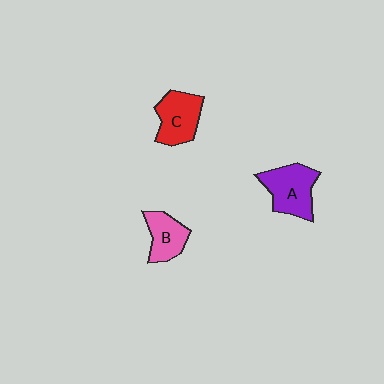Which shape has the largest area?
Shape A (purple).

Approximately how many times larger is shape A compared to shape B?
Approximately 1.4 times.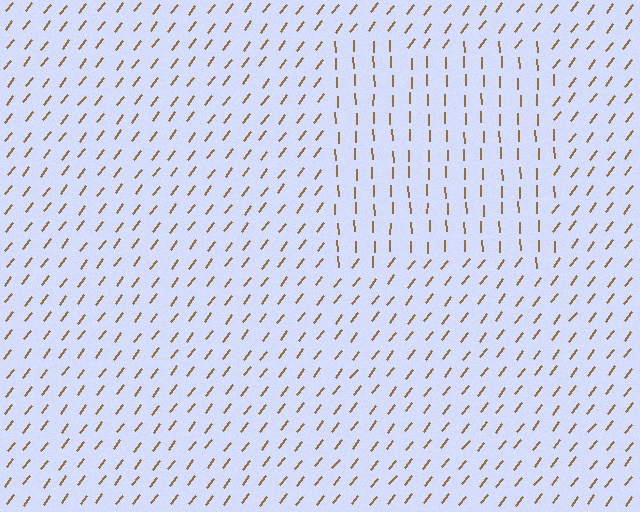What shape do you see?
I see a rectangle.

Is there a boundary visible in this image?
Yes, there is a texture boundary formed by a change in line orientation.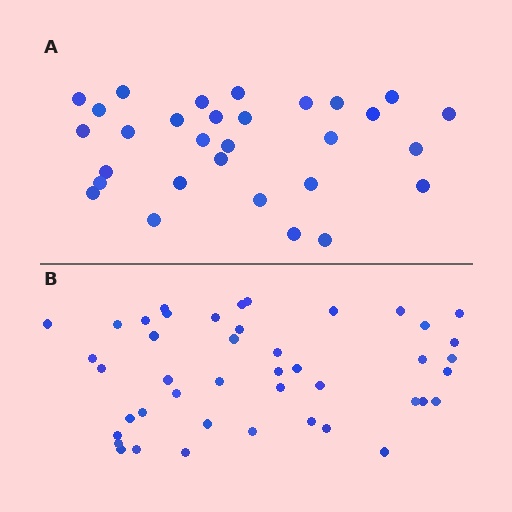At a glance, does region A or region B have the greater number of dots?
Region B (the bottom region) has more dots.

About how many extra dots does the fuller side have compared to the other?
Region B has approximately 15 more dots than region A.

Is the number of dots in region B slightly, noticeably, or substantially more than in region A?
Region B has substantially more. The ratio is roughly 1.5 to 1.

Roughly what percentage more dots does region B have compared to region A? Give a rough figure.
About 45% more.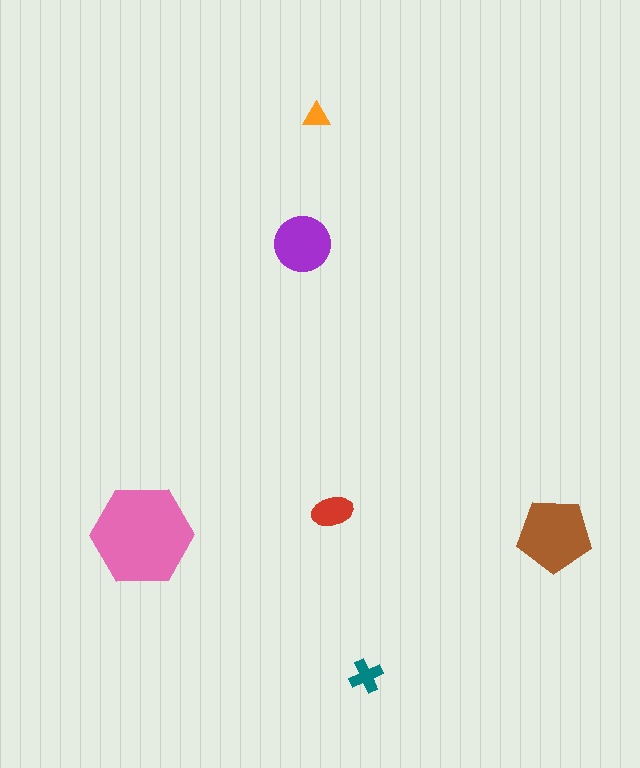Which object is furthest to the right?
The brown pentagon is rightmost.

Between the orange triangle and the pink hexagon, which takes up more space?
The pink hexagon.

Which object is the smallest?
The orange triangle.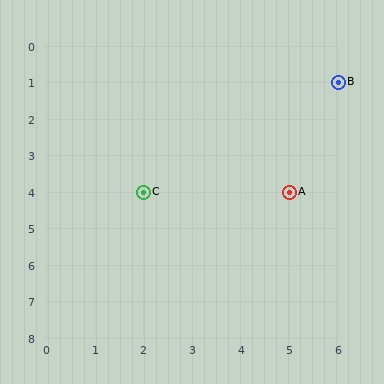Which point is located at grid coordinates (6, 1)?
Point B is at (6, 1).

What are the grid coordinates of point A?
Point A is at grid coordinates (5, 4).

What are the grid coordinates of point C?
Point C is at grid coordinates (2, 4).